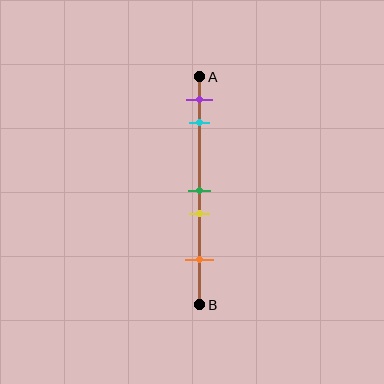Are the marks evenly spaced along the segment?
No, the marks are not evenly spaced.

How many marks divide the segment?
There are 5 marks dividing the segment.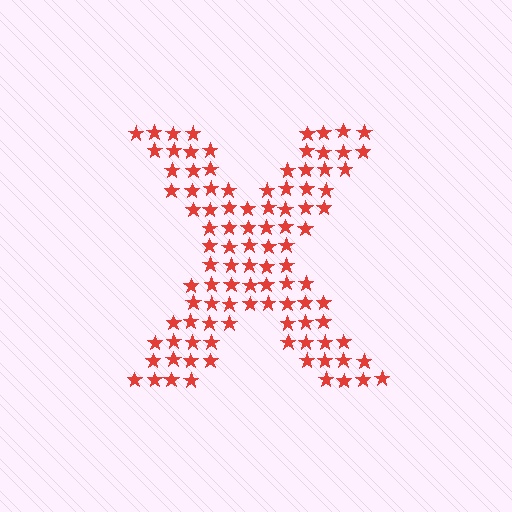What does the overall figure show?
The overall figure shows the letter X.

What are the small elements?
The small elements are stars.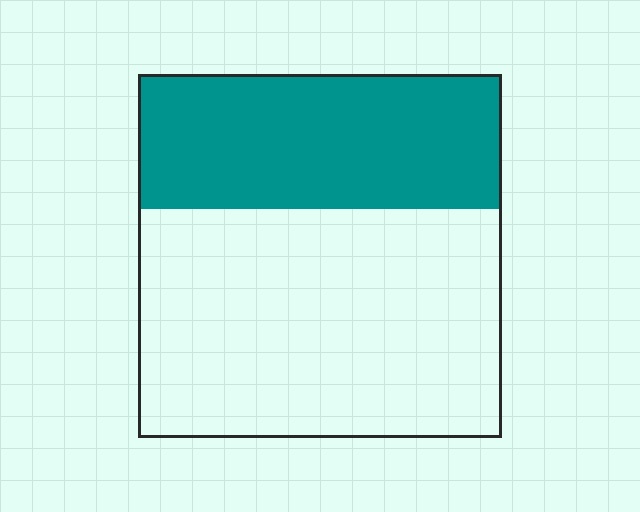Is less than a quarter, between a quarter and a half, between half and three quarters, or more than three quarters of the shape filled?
Between a quarter and a half.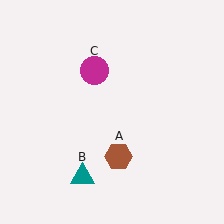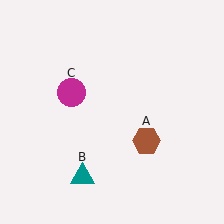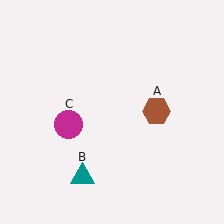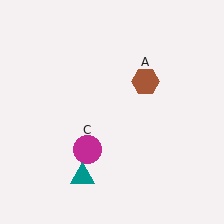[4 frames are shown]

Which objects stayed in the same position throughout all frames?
Teal triangle (object B) remained stationary.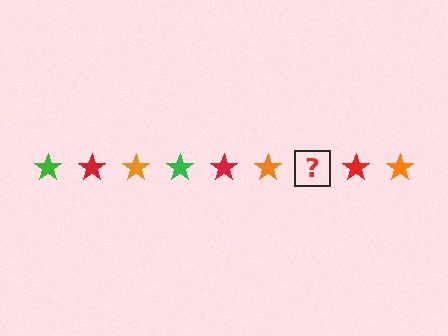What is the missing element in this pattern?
The missing element is a green star.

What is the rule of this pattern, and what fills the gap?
The rule is that the pattern cycles through green, red, orange stars. The gap should be filled with a green star.